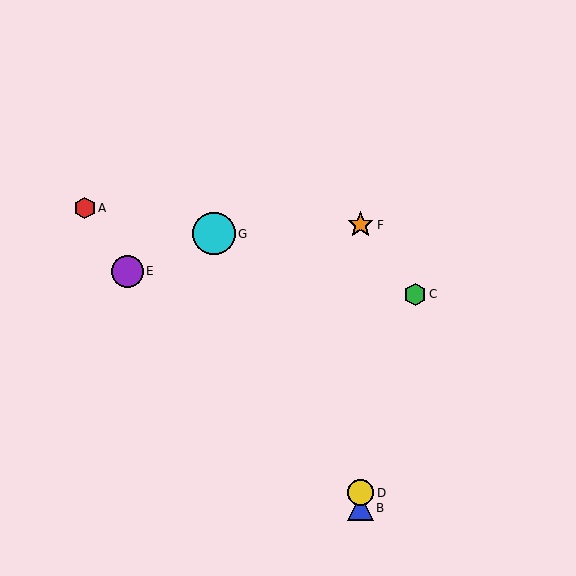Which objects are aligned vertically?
Objects B, D, F are aligned vertically.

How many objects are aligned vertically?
3 objects (B, D, F) are aligned vertically.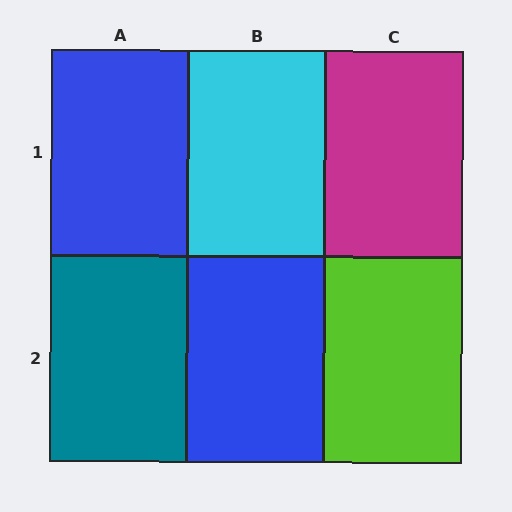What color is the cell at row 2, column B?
Blue.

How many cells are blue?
2 cells are blue.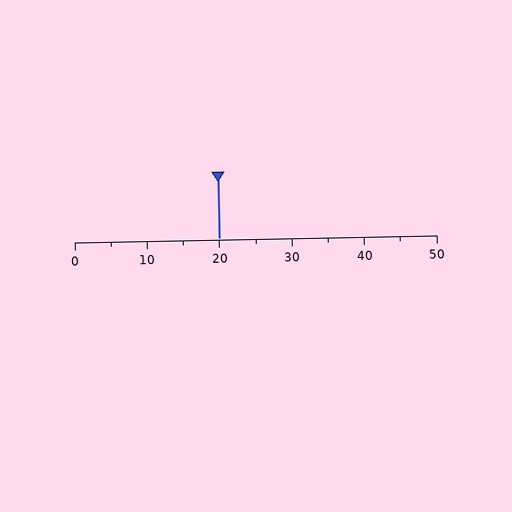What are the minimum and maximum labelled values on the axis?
The axis runs from 0 to 50.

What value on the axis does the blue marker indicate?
The marker indicates approximately 20.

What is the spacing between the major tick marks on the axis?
The major ticks are spaced 10 apart.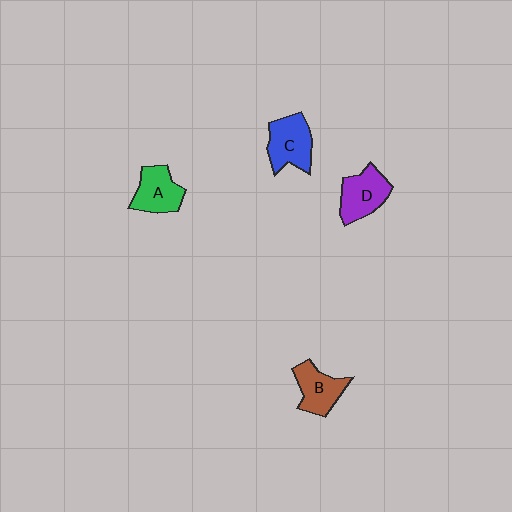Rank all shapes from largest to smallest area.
From largest to smallest: C (blue), D (purple), A (green), B (brown).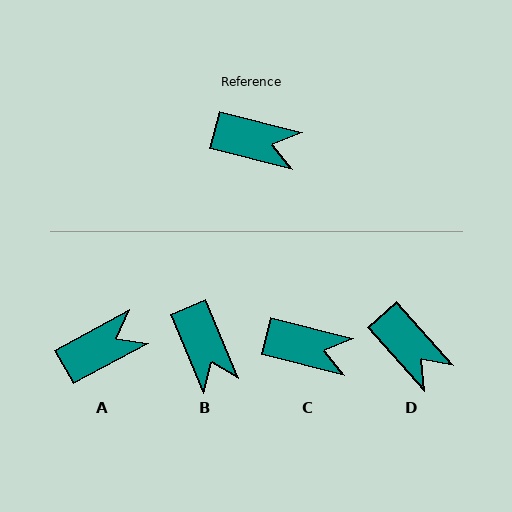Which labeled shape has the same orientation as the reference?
C.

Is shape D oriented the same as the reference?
No, it is off by about 35 degrees.